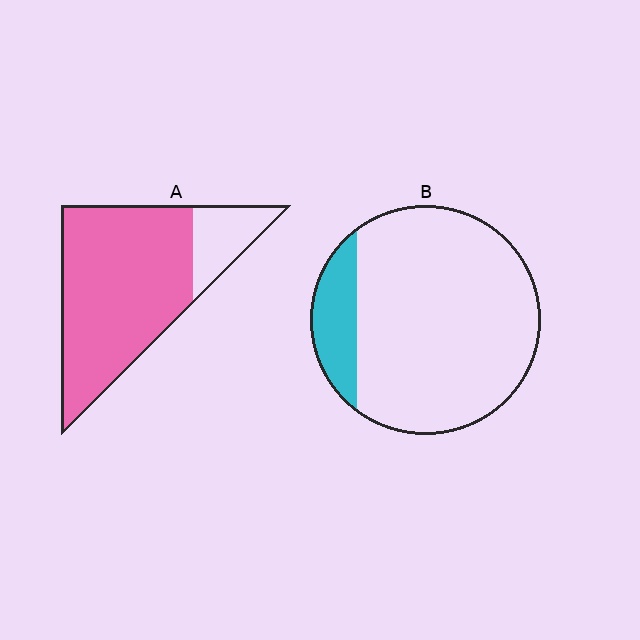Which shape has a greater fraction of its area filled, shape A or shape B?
Shape A.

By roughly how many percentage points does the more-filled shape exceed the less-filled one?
By roughly 65 percentage points (A over B).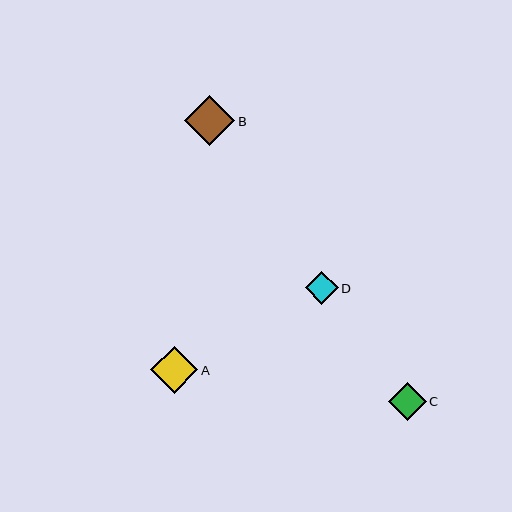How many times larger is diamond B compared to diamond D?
Diamond B is approximately 1.5 times the size of diamond D.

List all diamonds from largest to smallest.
From largest to smallest: B, A, C, D.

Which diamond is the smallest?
Diamond D is the smallest with a size of approximately 33 pixels.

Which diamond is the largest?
Diamond B is the largest with a size of approximately 50 pixels.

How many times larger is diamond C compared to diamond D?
Diamond C is approximately 1.1 times the size of diamond D.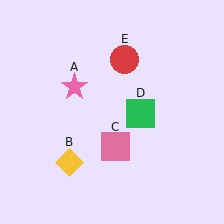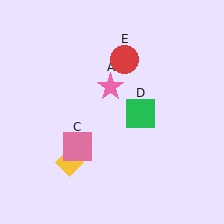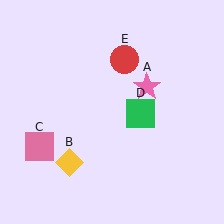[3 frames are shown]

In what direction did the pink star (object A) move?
The pink star (object A) moved right.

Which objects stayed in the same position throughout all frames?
Yellow diamond (object B) and green square (object D) and red circle (object E) remained stationary.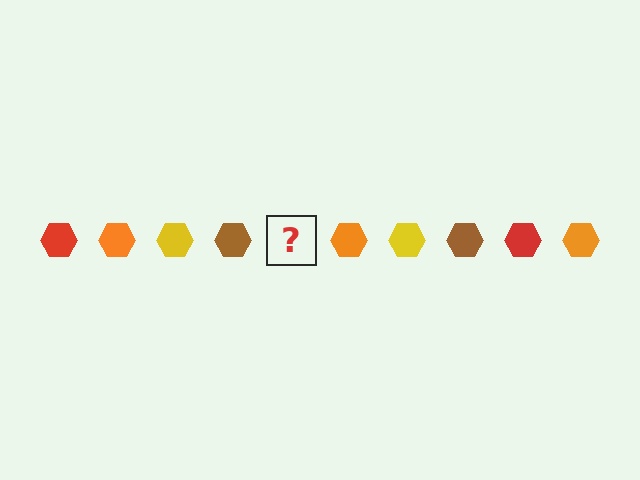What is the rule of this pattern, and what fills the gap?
The rule is that the pattern cycles through red, orange, yellow, brown hexagons. The gap should be filled with a red hexagon.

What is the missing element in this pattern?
The missing element is a red hexagon.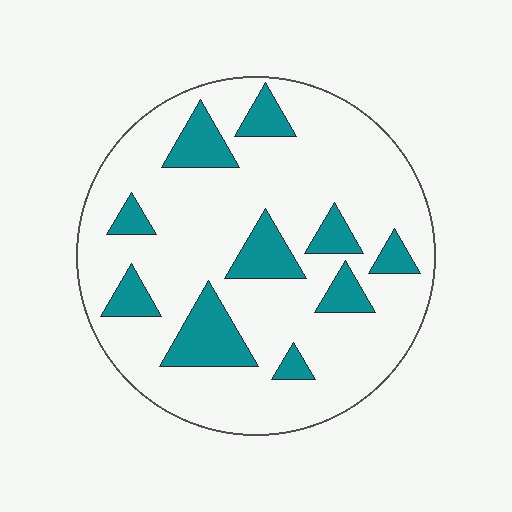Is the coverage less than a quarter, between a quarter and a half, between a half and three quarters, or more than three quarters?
Less than a quarter.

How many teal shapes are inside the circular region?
10.